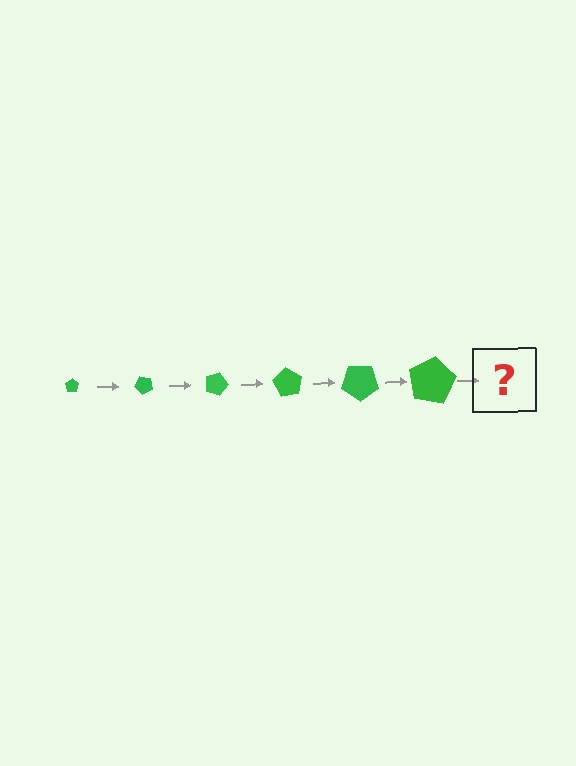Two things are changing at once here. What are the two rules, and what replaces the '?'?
The two rules are that the pentagon grows larger each step and it rotates 45 degrees each step. The '?' should be a pentagon, larger than the previous one and rotated 270 degrees from the start.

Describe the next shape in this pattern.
It should be a pentagon, larger than the previous one and rotated 270 degrees from the start.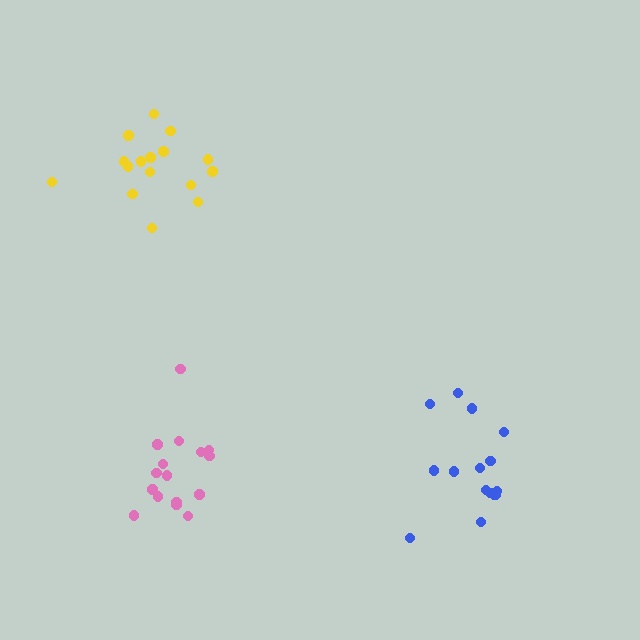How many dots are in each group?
Group 1: 15 dots, Group 2: 16 dots, Group 3: 16 dots (47 total).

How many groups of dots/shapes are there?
There are 3 groups.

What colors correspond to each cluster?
The clusters are colored: blue, yellow, pink.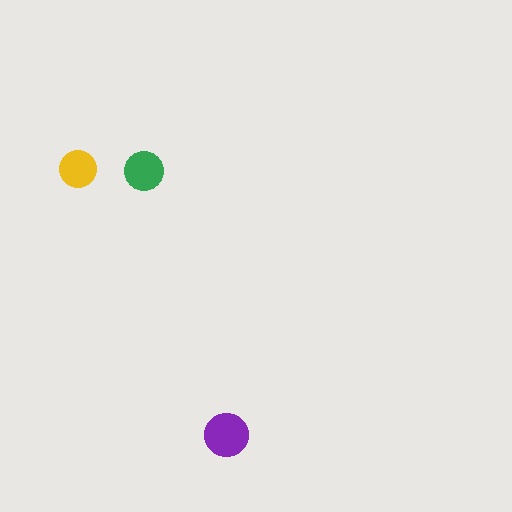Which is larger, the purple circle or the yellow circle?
The purple one.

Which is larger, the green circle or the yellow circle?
The green one.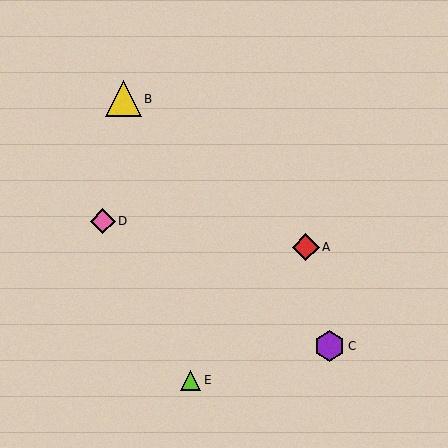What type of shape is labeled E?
Shape E is a lime triangle.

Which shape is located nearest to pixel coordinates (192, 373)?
The lime triangle (labeled E) at (190, 380) is nearest to that location.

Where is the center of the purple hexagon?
The center of the purple hexagon is at (330, 346).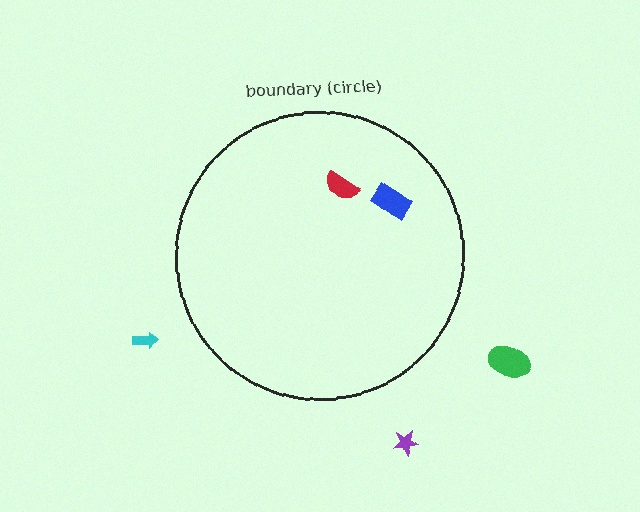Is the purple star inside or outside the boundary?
Outside.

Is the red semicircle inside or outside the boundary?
Inside.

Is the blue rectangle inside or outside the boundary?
Inside.